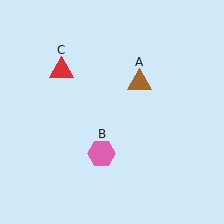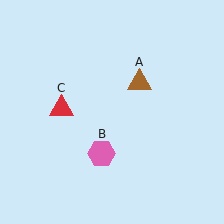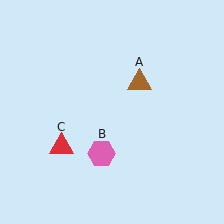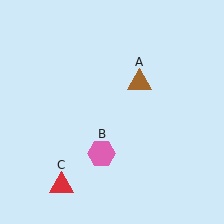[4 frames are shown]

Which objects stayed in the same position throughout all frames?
Brown triangle (object A) and pink hexagon (object B) remained stationary.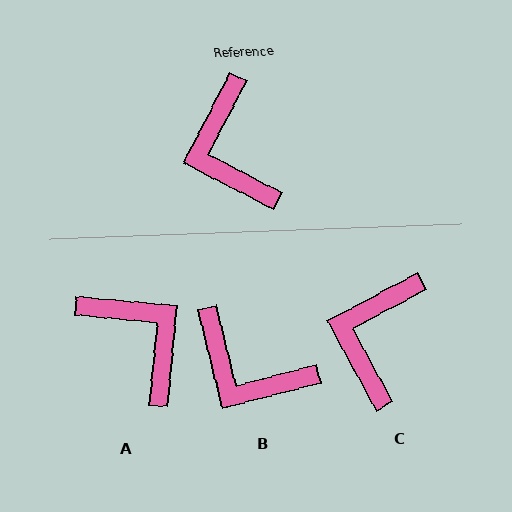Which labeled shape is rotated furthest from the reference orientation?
A, about 158 degrees away.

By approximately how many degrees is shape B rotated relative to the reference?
Approximately 41 degrees counter-clockwise.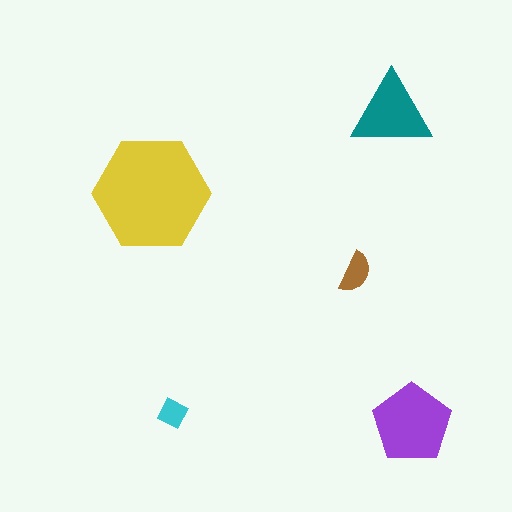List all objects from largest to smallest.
The yellow hexagon, the purple pentagon, the teal triangle, the brown semicircle, the cyan diamond.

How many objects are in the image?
There are 5 objects in the image.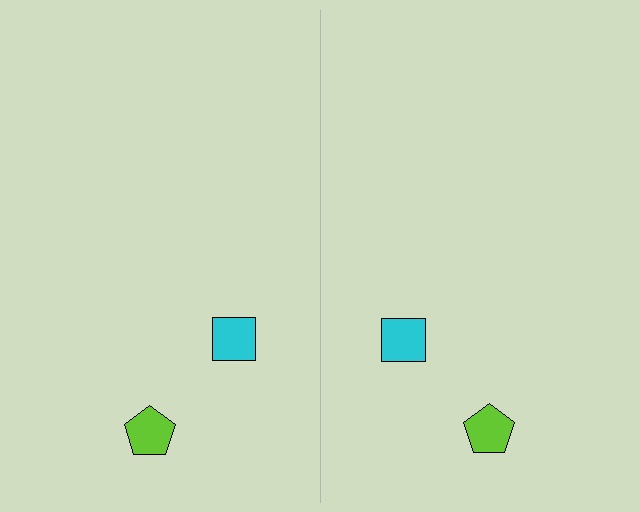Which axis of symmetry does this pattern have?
The pattern has a vertical axis of symmetry running through the center of the image.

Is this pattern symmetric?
Yes, this pattern has bilateral (reflection) symmetry.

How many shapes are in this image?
There are 4 shapes in this image.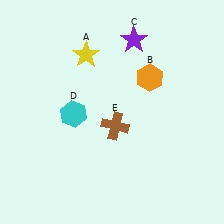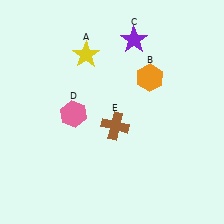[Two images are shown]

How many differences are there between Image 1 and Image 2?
There is 1 difference between the two images.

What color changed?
The hexagon (D) changed from cyan in Image 1 to pink in Image 2.